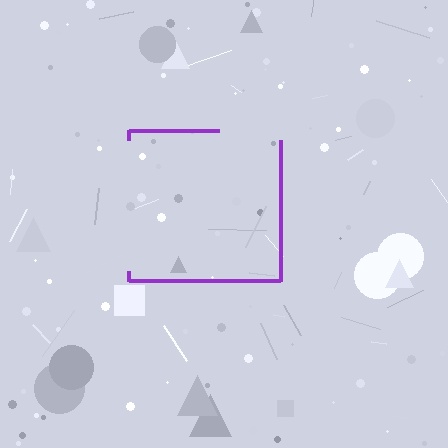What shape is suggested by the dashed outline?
The dashed outline suggests a square.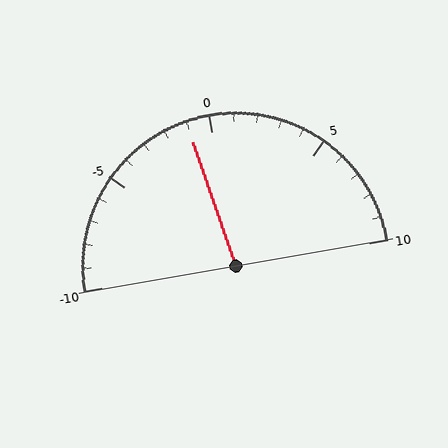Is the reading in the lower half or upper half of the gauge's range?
The reading is in the lower half of the range (-10 to 10).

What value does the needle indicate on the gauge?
The needle indicates approximately -1.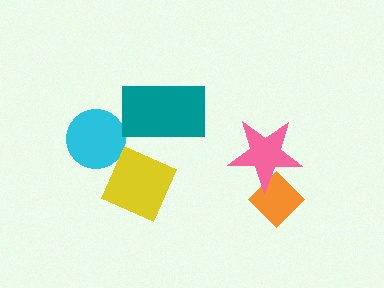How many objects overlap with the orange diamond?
1 object overlaps with the orange diamond.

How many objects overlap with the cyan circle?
0 objects overlap with the cyan circle.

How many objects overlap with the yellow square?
0 objects overlap with the yellow square.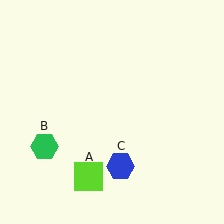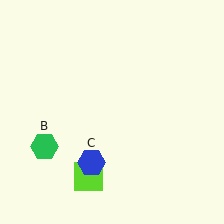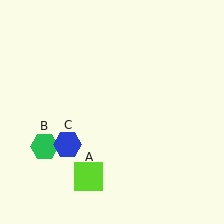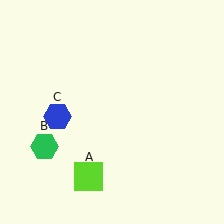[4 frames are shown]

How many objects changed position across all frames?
1 object changed position: blue hexagon (object C).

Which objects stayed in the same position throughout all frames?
Lime square (object A) and green hexagon (object B) remained stationary.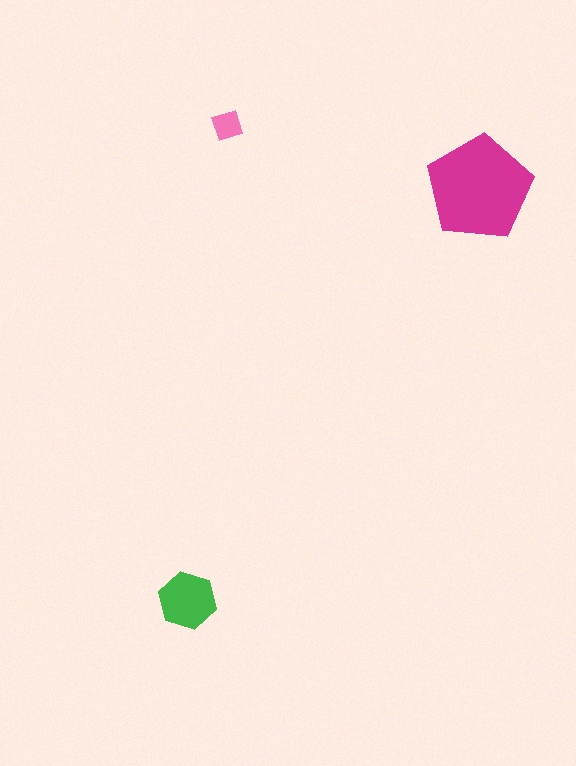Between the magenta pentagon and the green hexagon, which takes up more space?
The magenta pentagon.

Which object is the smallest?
The pink diamond.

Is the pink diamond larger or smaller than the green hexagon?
Smaller.